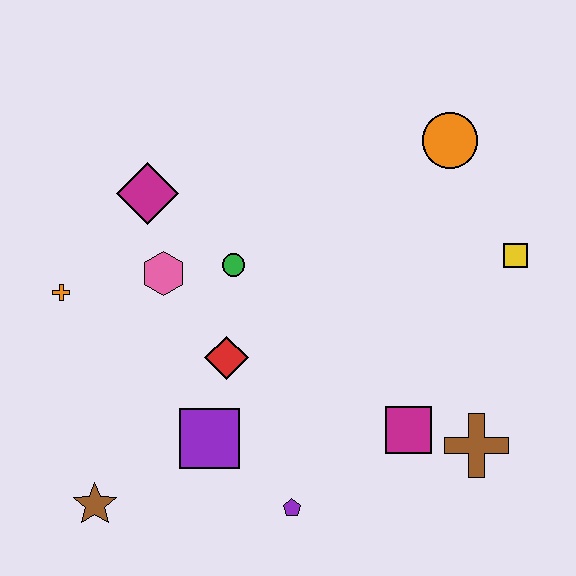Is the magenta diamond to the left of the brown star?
No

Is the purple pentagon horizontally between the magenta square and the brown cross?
No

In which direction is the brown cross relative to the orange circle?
The brown cross is below the orange circle.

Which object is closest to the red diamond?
The purple square is closest to the red diamond.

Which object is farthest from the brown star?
The orange circle is farthest from the brown star.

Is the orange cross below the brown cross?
No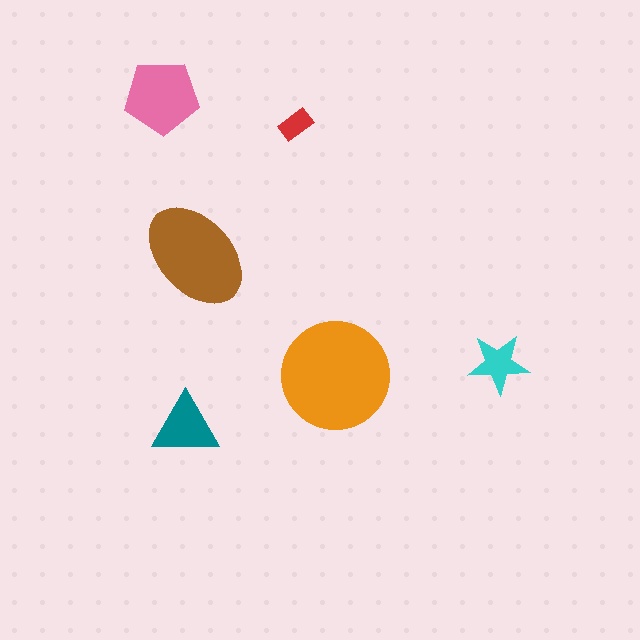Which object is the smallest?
The red rectangle.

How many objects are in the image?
There are 6 objects in the image.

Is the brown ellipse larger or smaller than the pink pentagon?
Larger.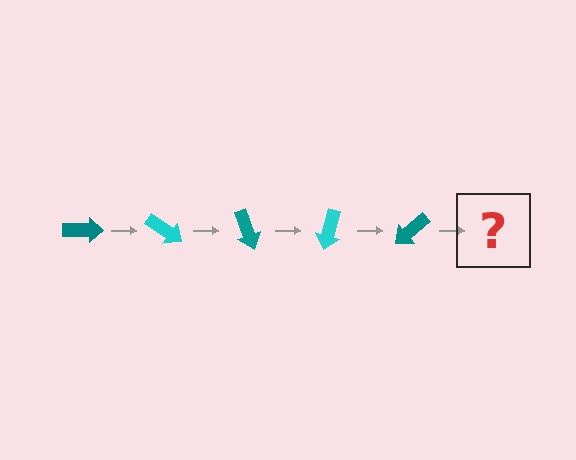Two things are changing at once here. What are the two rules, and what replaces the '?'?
The two rules are that it rotates 35 degrees each step and the color cycles through teal and cyan. The '?' should be a cyan arrow, rotated 175 degrees from the start.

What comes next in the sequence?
The next element should be a cyan arrow, rotated 175 degrees from the start.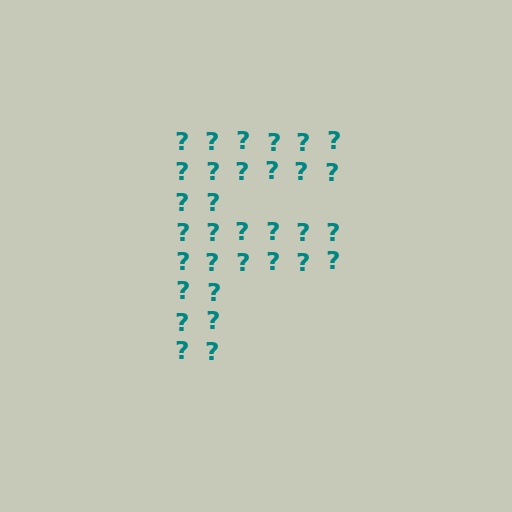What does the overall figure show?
The overall figure shows the letter F.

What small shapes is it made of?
It is made of small question marks.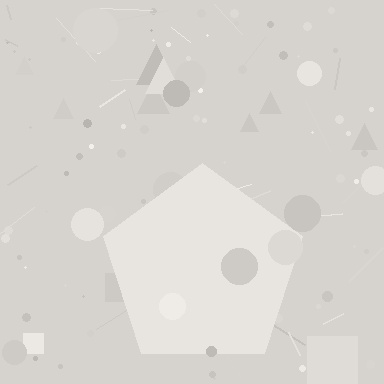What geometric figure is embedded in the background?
A pentagon is embedded in the background.